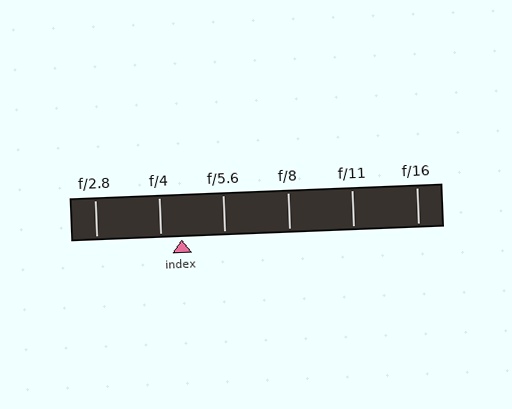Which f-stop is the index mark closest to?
The index mark is closest to f/4.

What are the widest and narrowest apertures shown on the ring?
The widest aperture shown is f/2.8 and the narrowest is f/16.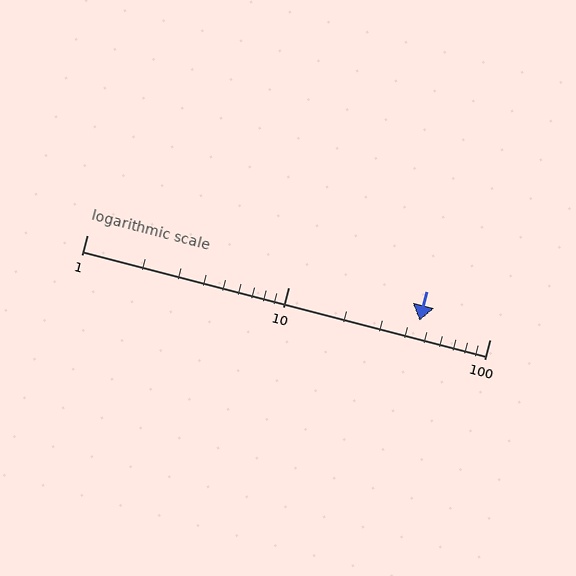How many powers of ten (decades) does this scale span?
The scale spans 2 decades, from 1 to 100.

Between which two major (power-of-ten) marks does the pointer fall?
The pointer is between 10 and 100.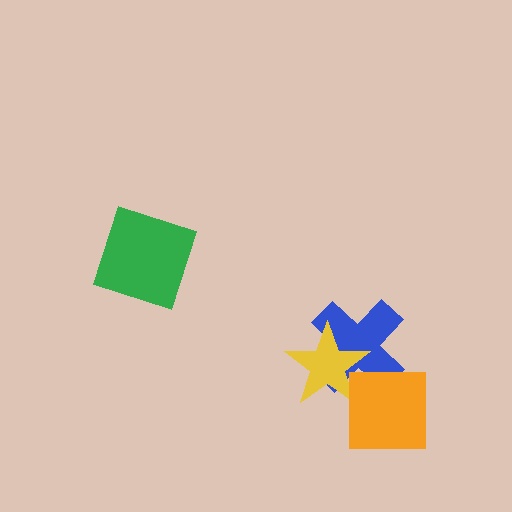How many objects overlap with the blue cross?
2 objects overlap with the blue cross.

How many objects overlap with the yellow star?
2 objects overlap with the yellow star.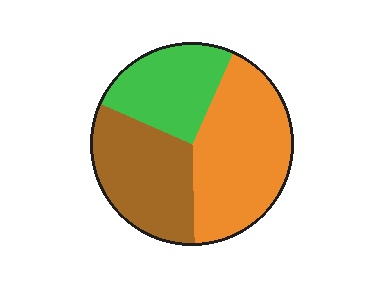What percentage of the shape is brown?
Brown covers 32% of the shape.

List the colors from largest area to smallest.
From largest to smallest: orange, brown, green.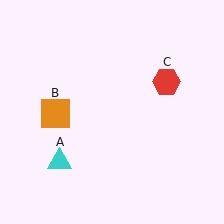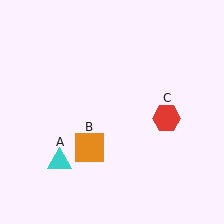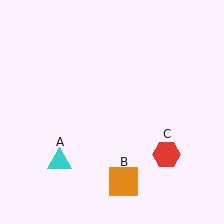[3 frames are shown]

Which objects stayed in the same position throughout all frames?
Cyan triangle (object A) remained stationary.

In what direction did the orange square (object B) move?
The orange square (object B) moved down and to the right.